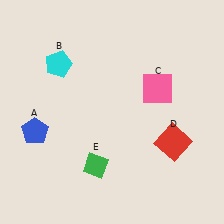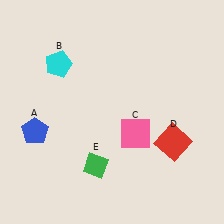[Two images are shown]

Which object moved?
The pink square (C) moved down.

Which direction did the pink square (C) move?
The pink square (C) moved down.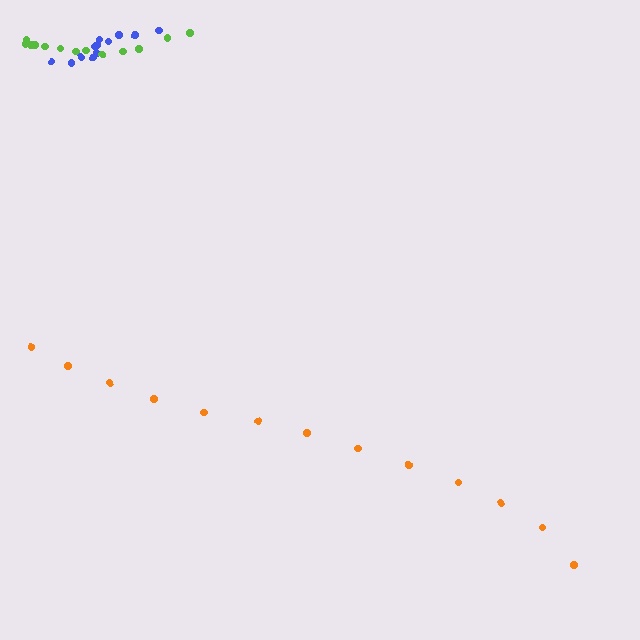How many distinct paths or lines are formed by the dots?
There are 3 distinct paths.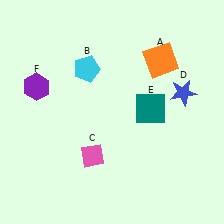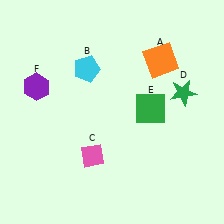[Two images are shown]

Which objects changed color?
D changed from blue to green. E changed from teal to green.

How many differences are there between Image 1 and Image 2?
There are 2 differences between the two images.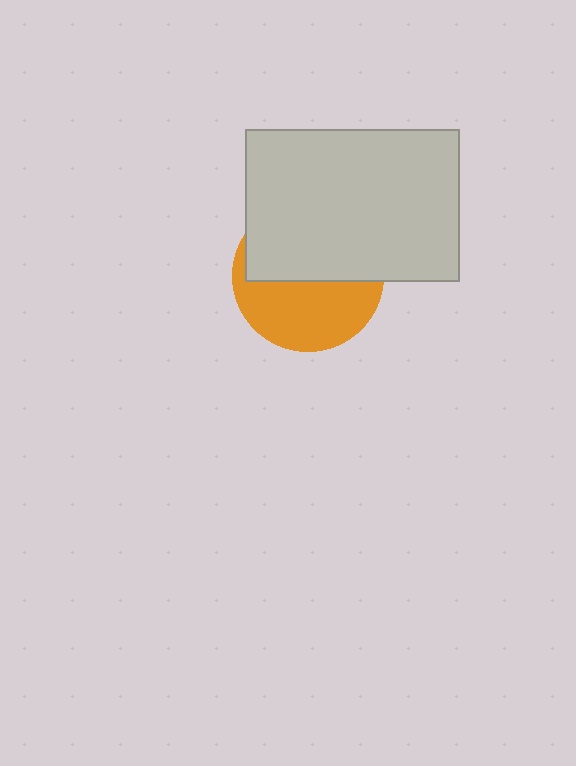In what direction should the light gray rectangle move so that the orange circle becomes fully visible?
The light gray rectangle should move up. That is the shortest direction to clear the overlap and leave the orange circle fully visible.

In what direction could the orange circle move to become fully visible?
The orange circle could move down. That would shift it out from behind the light gray rectangle entirely.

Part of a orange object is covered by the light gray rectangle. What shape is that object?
It is a circle.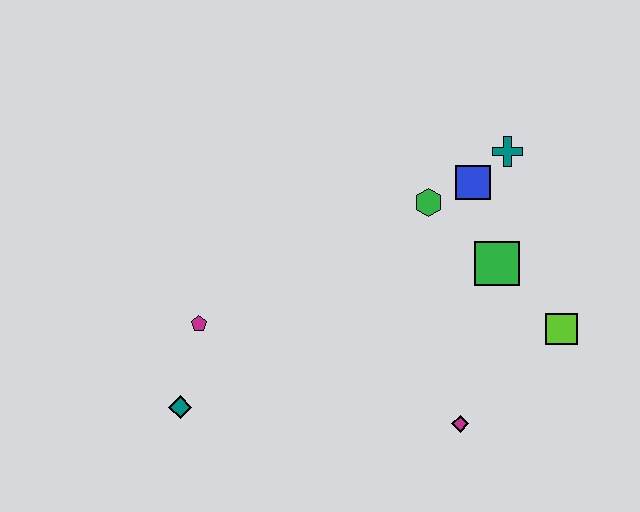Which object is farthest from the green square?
The teal diamond is farthest from the green square.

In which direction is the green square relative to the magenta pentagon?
The green square is to the right of the magenta pentagon.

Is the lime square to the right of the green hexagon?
Yes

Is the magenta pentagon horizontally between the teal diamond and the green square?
Yes